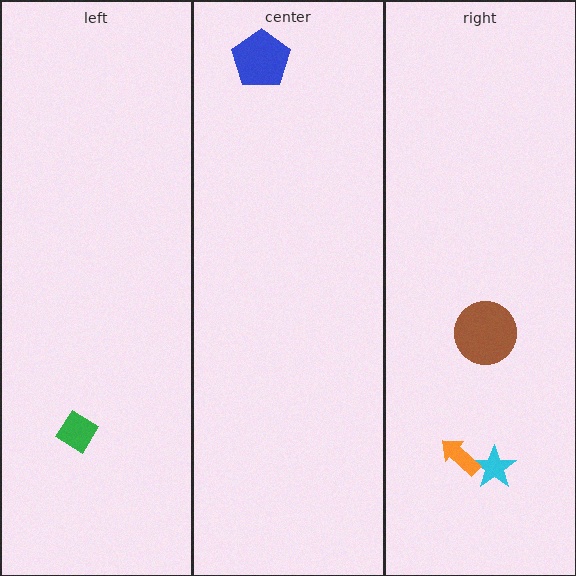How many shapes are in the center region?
1.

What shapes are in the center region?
The blue pentagon.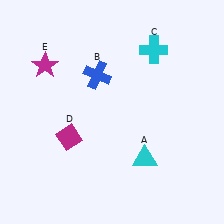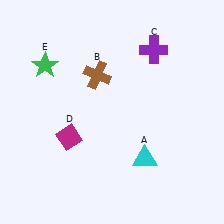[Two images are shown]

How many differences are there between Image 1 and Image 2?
There are 3 differences between the two images.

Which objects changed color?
B changed from blue to brown. C changed from cyan to purple. E changed from magenta to green.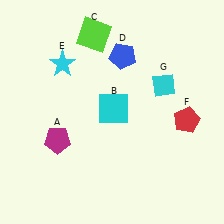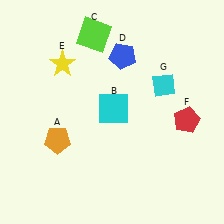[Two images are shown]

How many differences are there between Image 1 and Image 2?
There are 2 differences between the two images.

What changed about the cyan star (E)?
In Image 1, E is cyan. In Image 2, it changed to yellow.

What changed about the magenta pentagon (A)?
In Image 1, A is magenta. In Image 2, it changed to orange.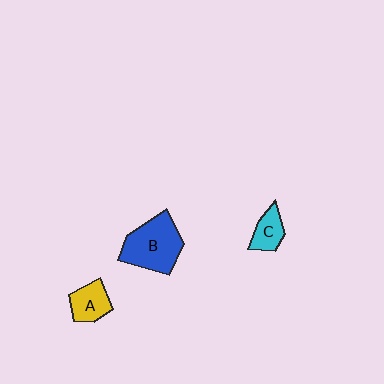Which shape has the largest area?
Shape B (blue).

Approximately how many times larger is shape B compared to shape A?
Approximately 2.0 times.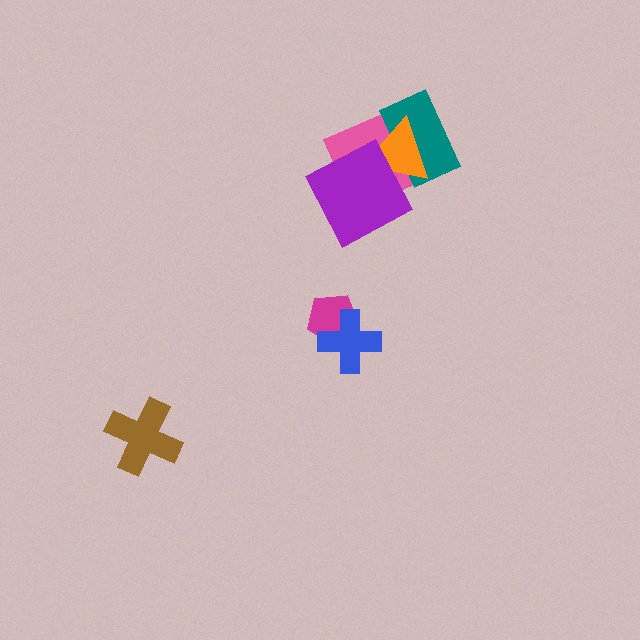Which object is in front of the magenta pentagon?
The blue cross is in front of the magenta pentagon.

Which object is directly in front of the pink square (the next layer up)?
The teal rectangle is directly in front of the pink square.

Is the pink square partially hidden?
Yes, it is partially covered by another shape.